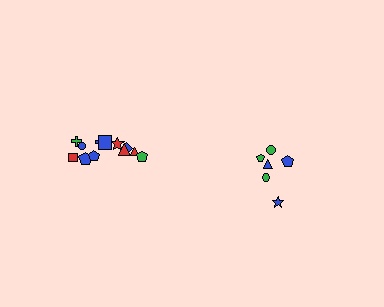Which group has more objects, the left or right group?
The left group.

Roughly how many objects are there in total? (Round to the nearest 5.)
Roughly 20 objects in total.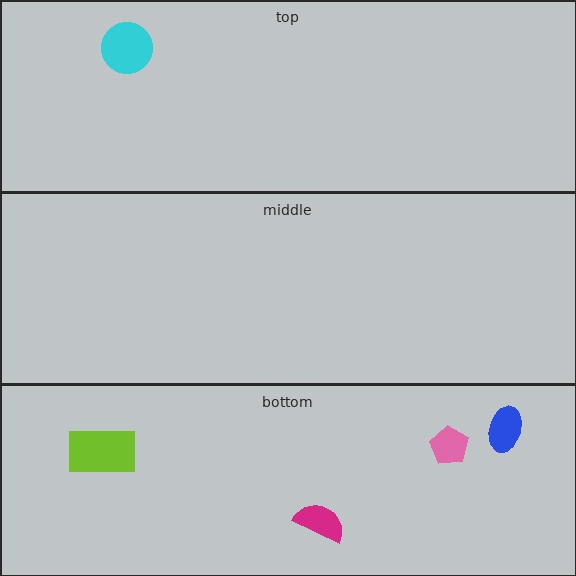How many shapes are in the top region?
1.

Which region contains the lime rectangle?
The bottom region.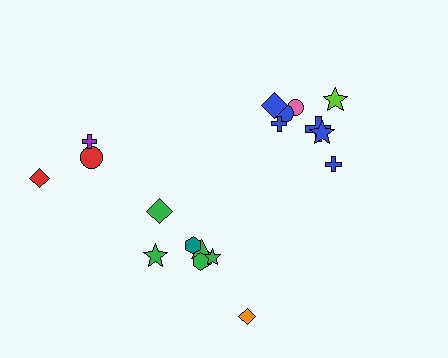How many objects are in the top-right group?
There are 8 objects.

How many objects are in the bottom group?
There are 8 objects.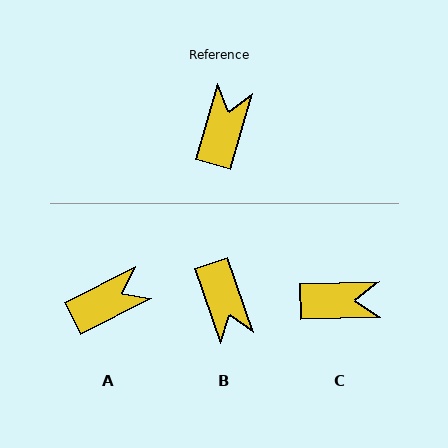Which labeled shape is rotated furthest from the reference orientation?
B, about 145 degrees away.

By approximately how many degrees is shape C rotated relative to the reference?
Approximately 73 degrees clockwise.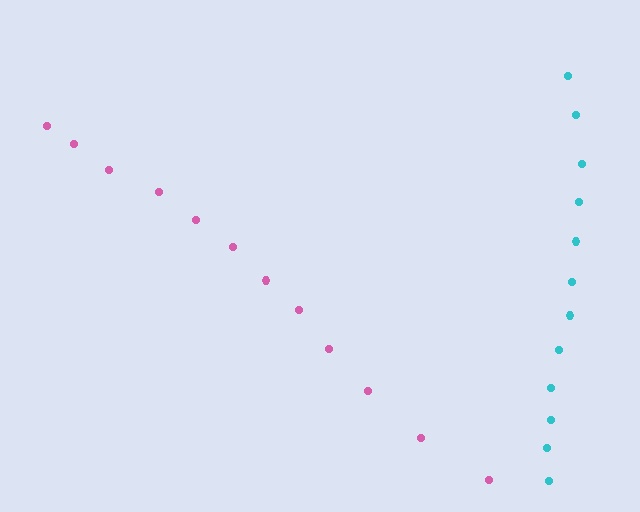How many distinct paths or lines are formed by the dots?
There are 2 distinct paths.